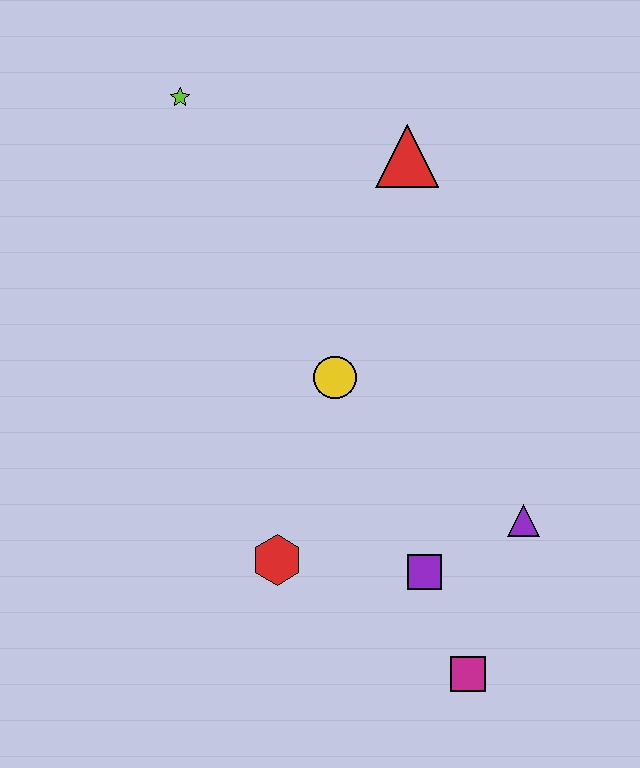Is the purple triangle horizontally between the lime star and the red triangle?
No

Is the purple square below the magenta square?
No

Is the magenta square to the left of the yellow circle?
No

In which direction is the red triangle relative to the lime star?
The red triangle is to the right of the lime star.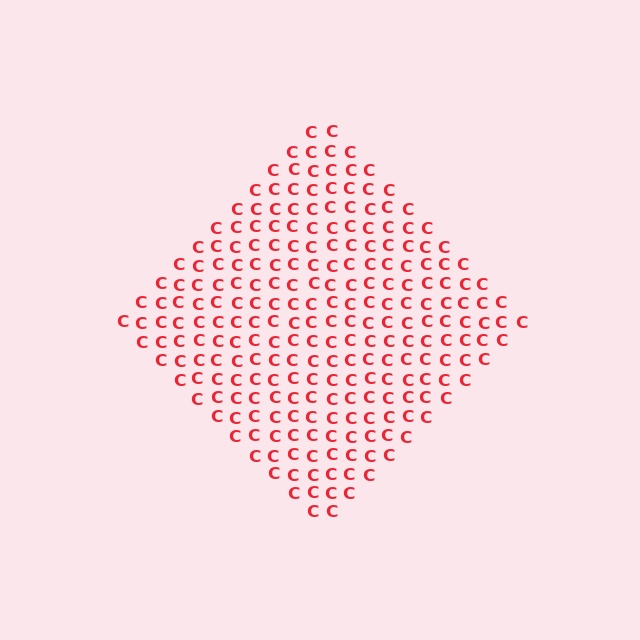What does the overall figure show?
The overall figure shows a diamond.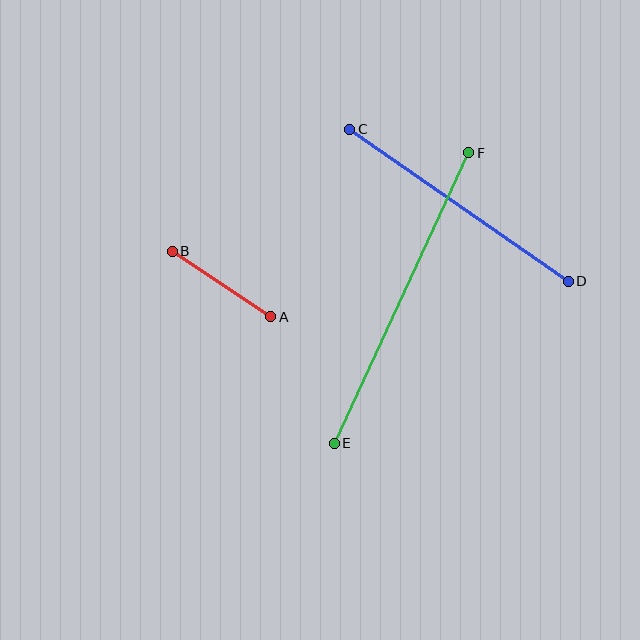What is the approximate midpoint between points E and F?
The midpoint is at approximately (401, 298) pixels.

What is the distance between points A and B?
The distance is approximately 118 pixels.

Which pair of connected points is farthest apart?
Points E and F are farthest apart.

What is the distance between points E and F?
The distance is approximately 320 pixels.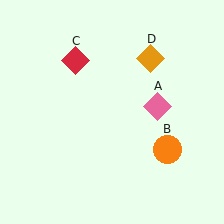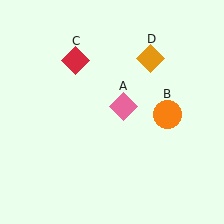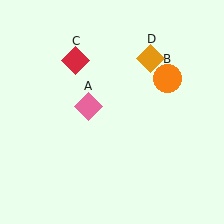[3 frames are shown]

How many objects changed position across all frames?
2 objects changed position: pink diamond (object A), orange circle (object B).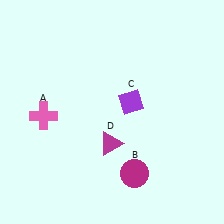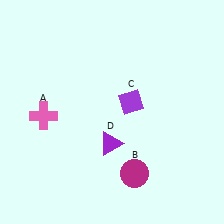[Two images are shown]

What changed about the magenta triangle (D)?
In Image 1, D is magenta. In Image 2, it changed to purple.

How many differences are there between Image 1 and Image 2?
There is 1 difference between the two images.